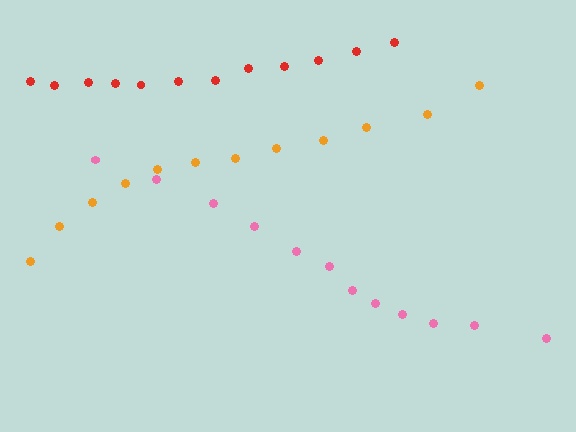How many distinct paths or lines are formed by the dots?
There are 3 distinct paths.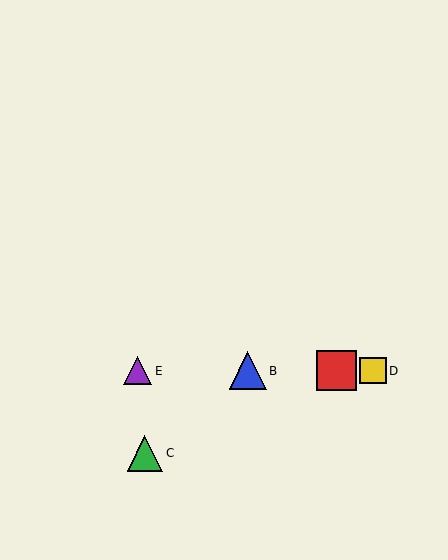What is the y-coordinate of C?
Object C is at y≈453.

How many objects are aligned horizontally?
4 objects (A, B, D, E) are aligned horizontally.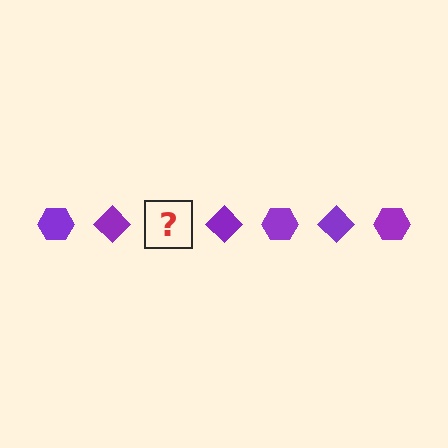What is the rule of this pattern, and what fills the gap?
The rule is that the pattern cycles through hexagon, diamond shapes in purple. The gap should be filled with a purple hexagon.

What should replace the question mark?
The question mark should be replaced with a purple hexagon.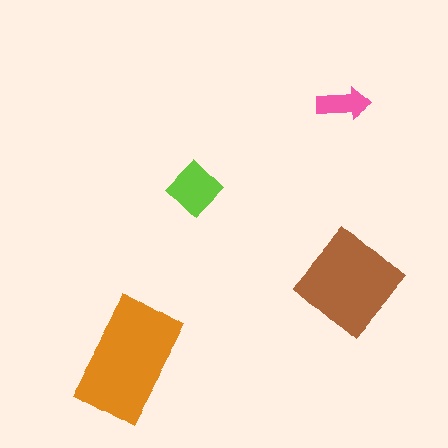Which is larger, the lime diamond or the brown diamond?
The brown diamond.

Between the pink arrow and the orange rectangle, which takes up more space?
The orange rectangle.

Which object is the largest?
The orange rectangle.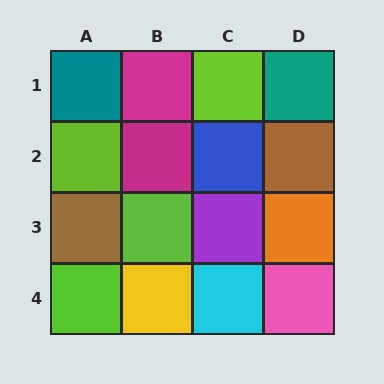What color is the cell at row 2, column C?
Blue.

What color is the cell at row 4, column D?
Pink.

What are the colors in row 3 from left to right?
Brown, lime, purple, orange.